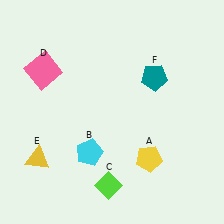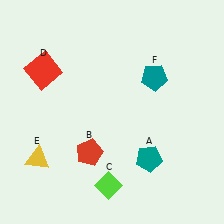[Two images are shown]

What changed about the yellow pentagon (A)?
In Image 1, A is yellow. In Image 2, it changed to teal.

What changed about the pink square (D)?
In Image 1, D is pink. In Image 2, it changed to red.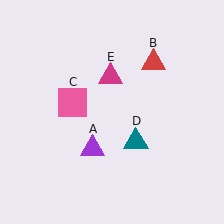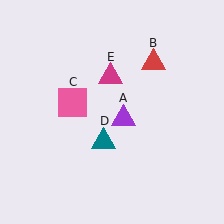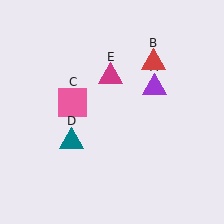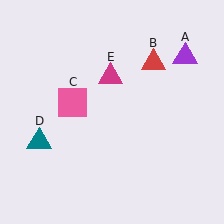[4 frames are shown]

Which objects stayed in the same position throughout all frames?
Red triangle (object B) and pink square (object C) and magenta triangle (object E) remained stationary.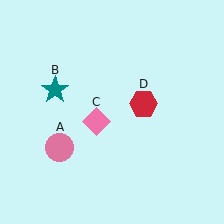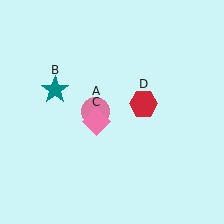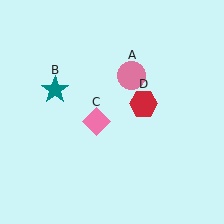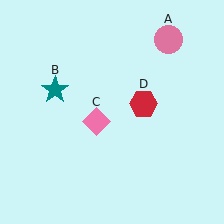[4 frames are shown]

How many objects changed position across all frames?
1 object changed position: pink circle (object A).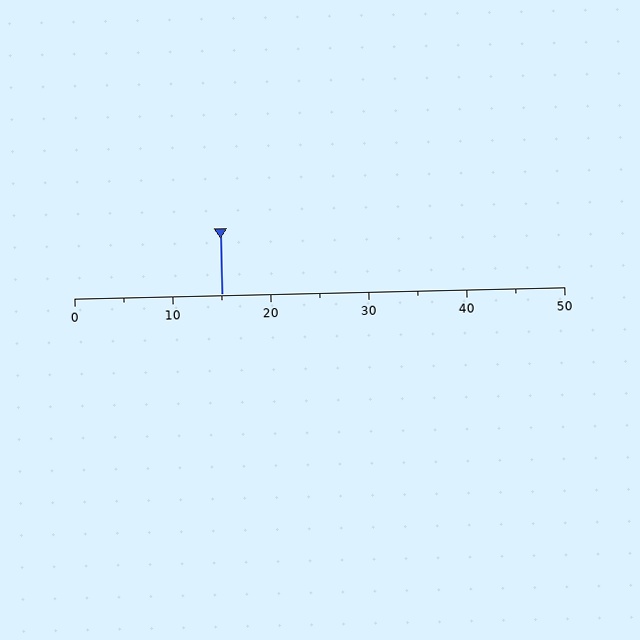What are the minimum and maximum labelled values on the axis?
The axis runs from 0 to 50.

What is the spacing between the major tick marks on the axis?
The major ticks are spaced 10 apart.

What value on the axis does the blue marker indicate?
The marker indicates approximately 15.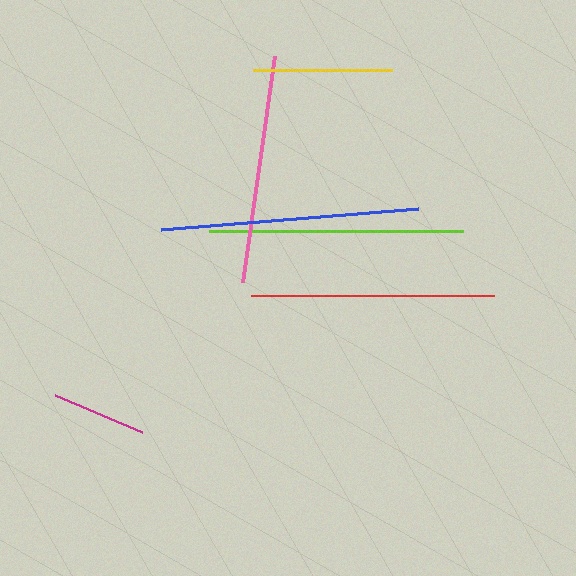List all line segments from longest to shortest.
From longest to shortest: blue, lime, red, pink, yellow, magenta.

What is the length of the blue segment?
The blue segment is approximately 258 pixels long.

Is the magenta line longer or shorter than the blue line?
The blue line is longer than the magenta line.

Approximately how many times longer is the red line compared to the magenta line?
The red line is approximately 2.6 times the length of the magenta line.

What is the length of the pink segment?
The pink segment is approximately 228 pixels long.